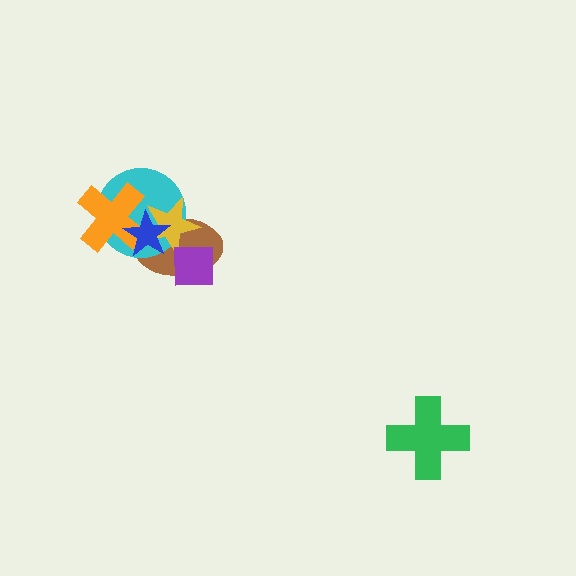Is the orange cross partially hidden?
Yes, it is partially covered by another shape.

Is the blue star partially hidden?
No, no other shape covers it.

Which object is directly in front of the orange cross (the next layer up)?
The yellow star is directly in front of the orange cross.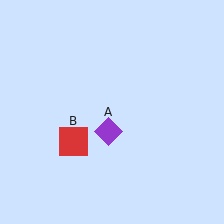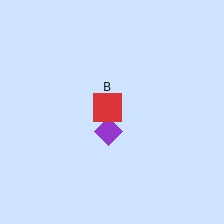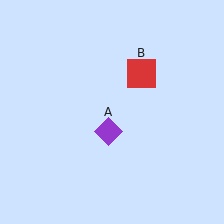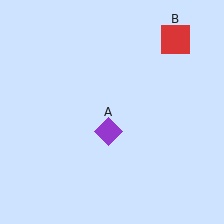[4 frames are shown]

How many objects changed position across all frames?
1 object changed position: red square (object B).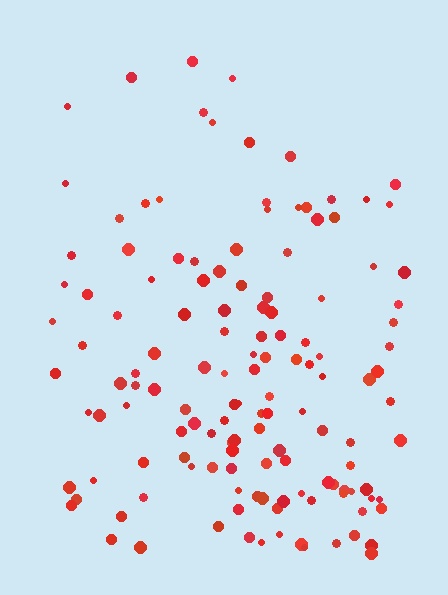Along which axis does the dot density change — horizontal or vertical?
Vertical.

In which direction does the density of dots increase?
From top to bottom, with the bottom side densest.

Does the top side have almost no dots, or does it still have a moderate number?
Still a moderate number, just noticeably fewer than the bottom.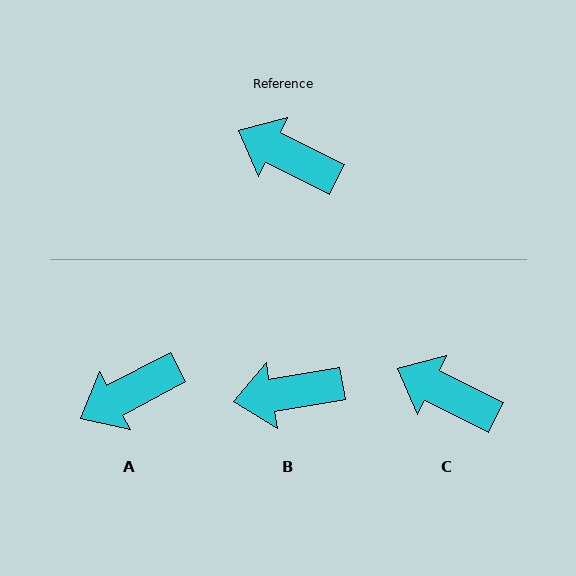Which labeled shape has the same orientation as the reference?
C.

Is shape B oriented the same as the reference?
No, it is off by about 36 degrees.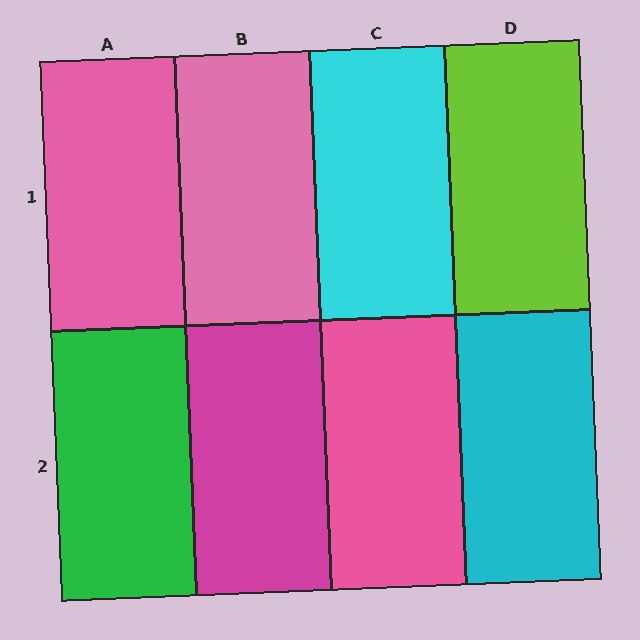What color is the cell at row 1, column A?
Pink.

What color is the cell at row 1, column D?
Lime.